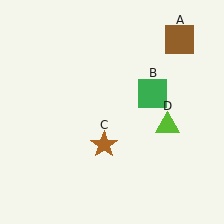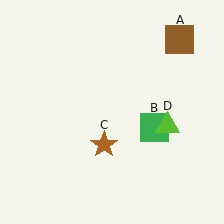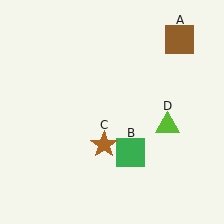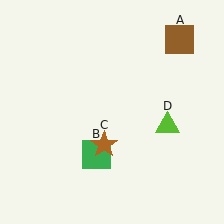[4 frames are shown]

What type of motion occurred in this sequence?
The green square (object B) rotated clockwise around the center of the scene.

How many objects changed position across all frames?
1 object changed position: green square (object B).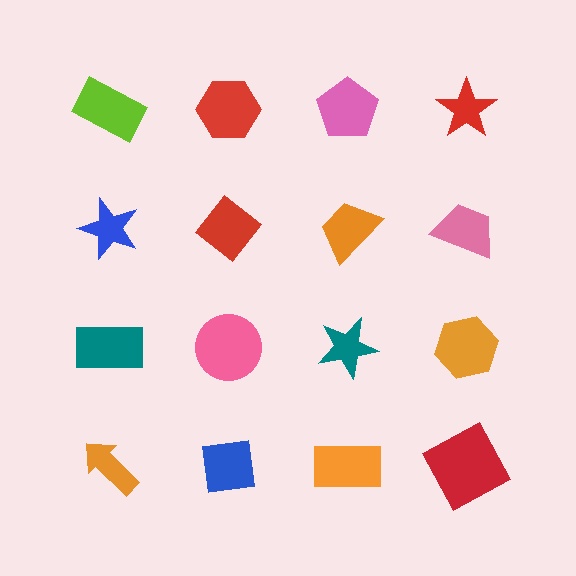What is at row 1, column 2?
A red hexagon.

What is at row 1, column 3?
A pink pentagon.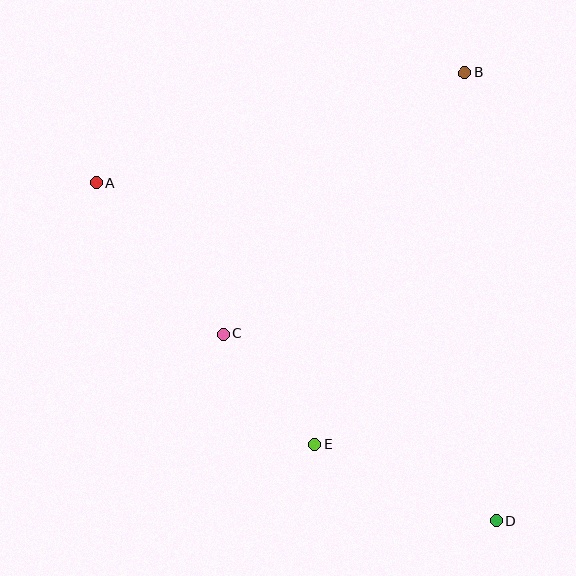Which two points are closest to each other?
Points C and E are closest to each other.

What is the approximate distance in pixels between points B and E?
The distance between B and E is approximately 401 pixels.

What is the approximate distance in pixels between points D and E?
The distance between D and E is approximately 197 pixels.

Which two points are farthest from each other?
Points A and D are farthest from each other.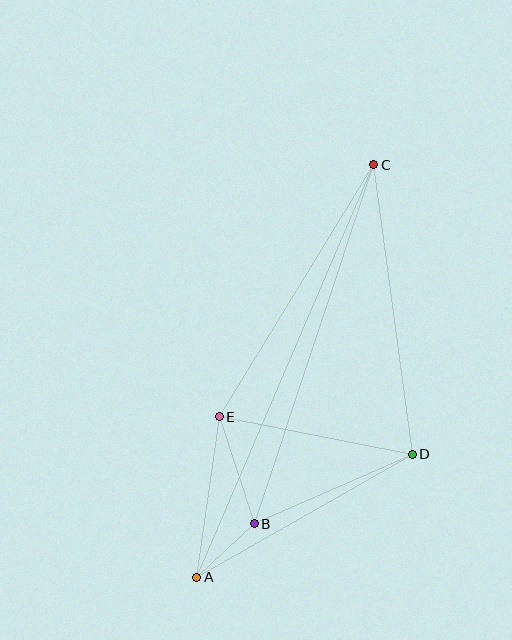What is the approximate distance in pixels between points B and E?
The distance between B and E is approximately 112 pixels.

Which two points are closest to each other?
Points A and B are closest to each other.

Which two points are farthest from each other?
Points A and C are farthest from each other.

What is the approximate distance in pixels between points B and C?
The distance between B and C is approximately 378 pixels.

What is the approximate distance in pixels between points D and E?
The distance between D and E is approximately 197 pixels.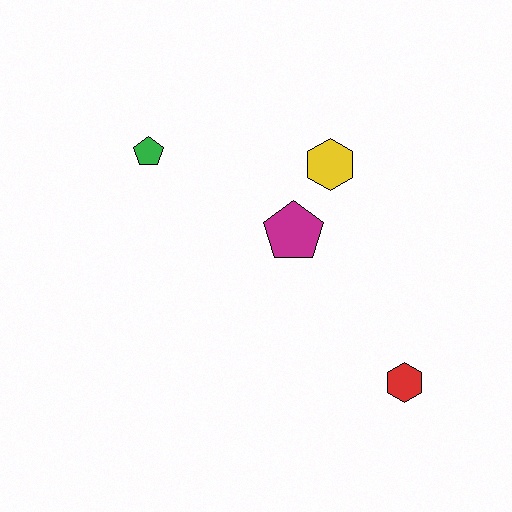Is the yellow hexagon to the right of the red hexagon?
No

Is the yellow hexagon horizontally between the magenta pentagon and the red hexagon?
Yes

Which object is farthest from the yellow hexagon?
The red hexagon is farthest from the yellow hexagon.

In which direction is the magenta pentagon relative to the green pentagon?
The magenta pentagon is to the right of the green pentagon.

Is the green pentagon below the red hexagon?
No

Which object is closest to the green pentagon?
The magenta pentagon is closest to the green pentagon.